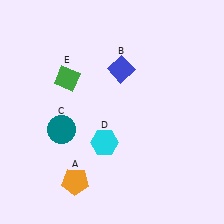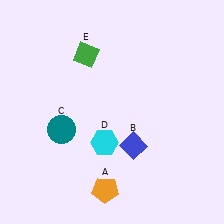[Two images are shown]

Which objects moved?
The objects that moved are: the orange pentagon (A), the blue diamond (B), the green diamond (E).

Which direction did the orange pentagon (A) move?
The orange pentagon (A) moved right.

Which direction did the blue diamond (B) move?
The blue diamond (B) moved down.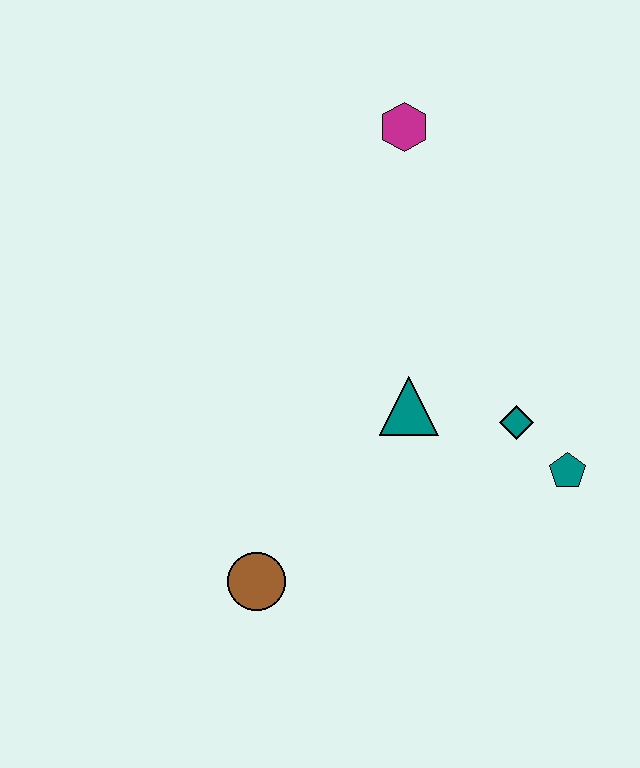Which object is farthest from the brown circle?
The magenta hexagon is farthest from the brown circle.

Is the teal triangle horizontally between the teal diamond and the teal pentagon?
No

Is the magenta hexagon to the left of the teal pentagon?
Yes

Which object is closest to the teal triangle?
The teal diamond is closest to the teal triangle.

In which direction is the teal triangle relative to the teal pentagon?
The teal triangle is to the left of the teal pentagon.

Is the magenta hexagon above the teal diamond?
Yes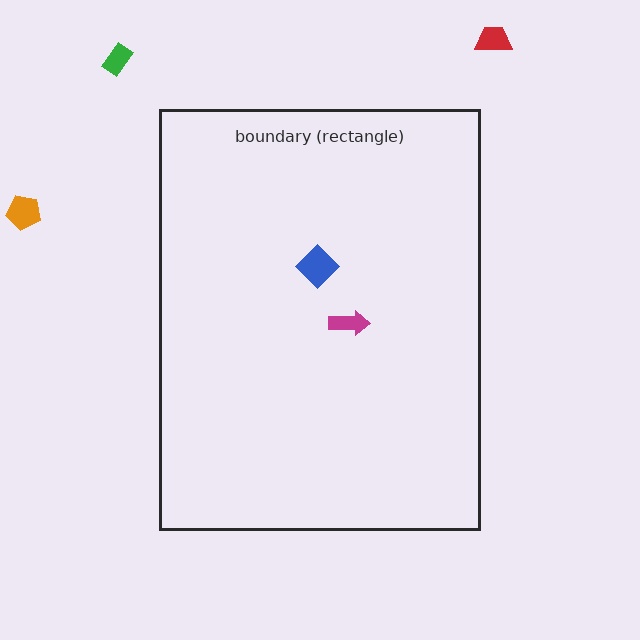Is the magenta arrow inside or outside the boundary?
Inside.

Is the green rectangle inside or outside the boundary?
Outside.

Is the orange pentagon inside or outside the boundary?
Outside.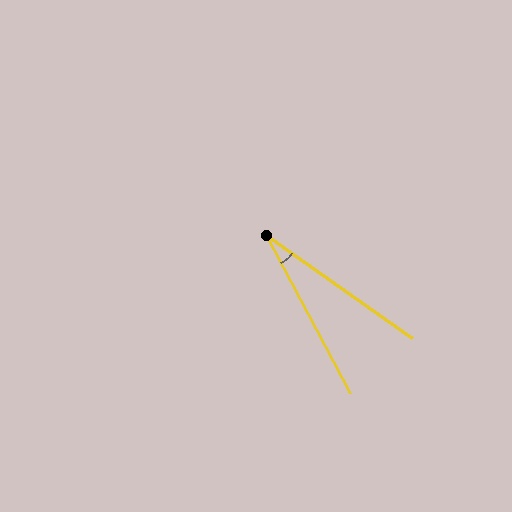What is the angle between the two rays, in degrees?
Approximately 27 degrees.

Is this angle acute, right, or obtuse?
It is acute.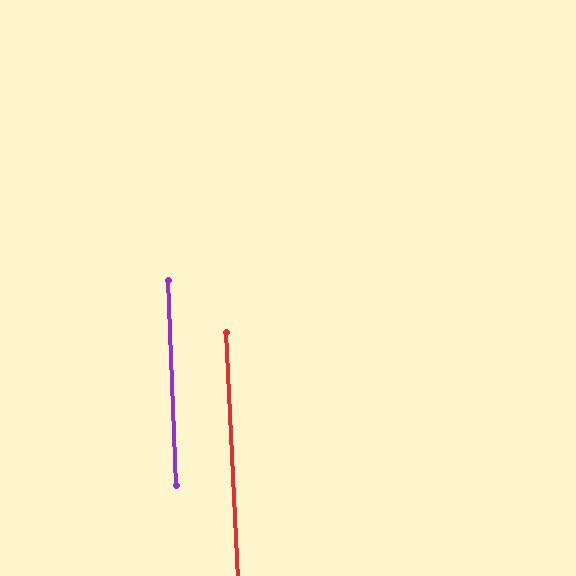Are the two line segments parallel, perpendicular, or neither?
Parallel — their directions differ by only 0.5°.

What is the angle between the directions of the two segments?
Approximately 0 degrees.